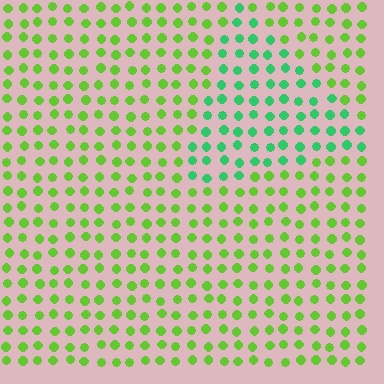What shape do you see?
I see a triangle.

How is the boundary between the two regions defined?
The boundary is defined purely by a slight shift in hue (about 42 degrees). Spacing, size, and orientation are identical on both sides.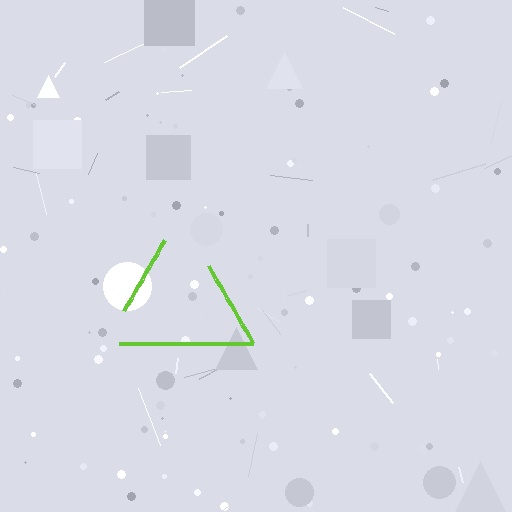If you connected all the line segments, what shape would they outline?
They would outline a triangle.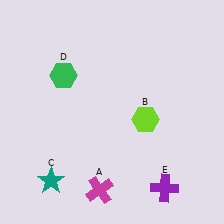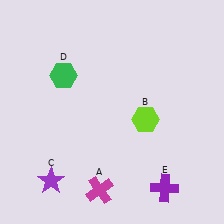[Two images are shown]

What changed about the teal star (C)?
In Image 1, C is teal. In Image 2, it changed to purple.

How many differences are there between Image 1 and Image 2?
There is 1 difference between the two images.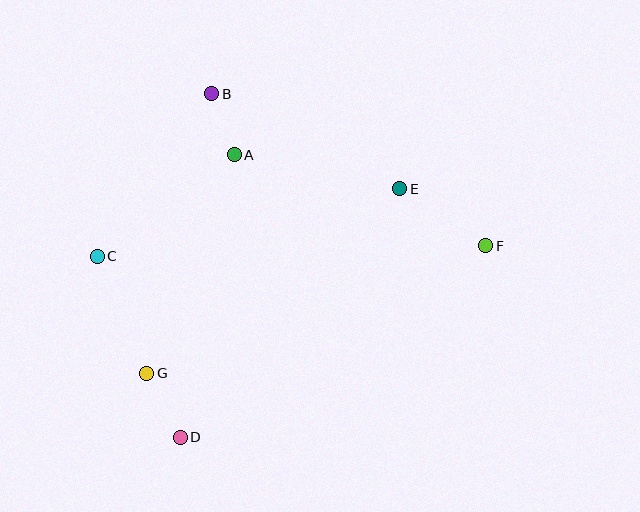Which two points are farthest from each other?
Points C and F are farthest from each other.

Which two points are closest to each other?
Points A and B are closest to each other.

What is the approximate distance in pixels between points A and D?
The distance between A and D is approximately 287 pixels.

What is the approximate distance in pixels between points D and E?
The distance between D and E is approximately 331 pixels.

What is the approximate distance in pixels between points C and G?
The distance between C and G is approximately 127 pixels.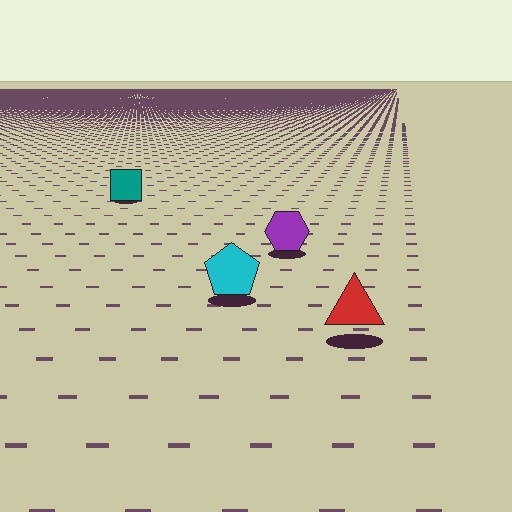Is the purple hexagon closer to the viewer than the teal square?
Yes. The purple hexagon is closer — you can tell from the texture gradient: the ground texture is coarser near it.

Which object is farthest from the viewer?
The teal square is farthest from the viewer. It appears smaller and the ground texture around it is denser.